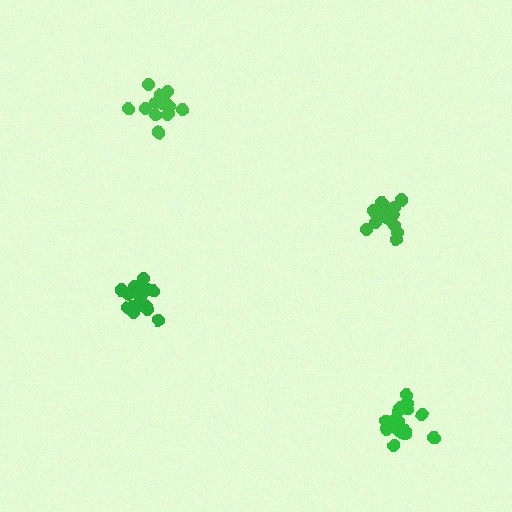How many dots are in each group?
Group 1: 18 dots, Group 2: 15 dots, Group 3: 19 dots, Group 4: 17 dots (69 total).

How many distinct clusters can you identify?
There are 4 distinct clusters.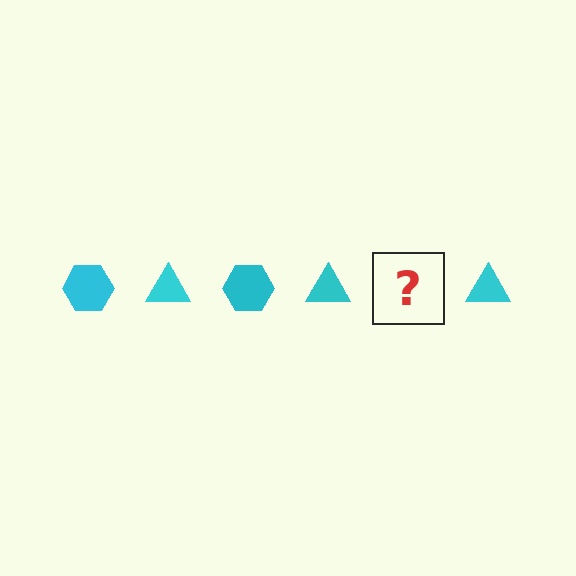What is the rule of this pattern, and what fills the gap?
The rule is that the pattern cycles through hexagon, triangle shapes in cyan. The gap should be filled with a cyan hexagon.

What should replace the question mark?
The question mark should be replaced with a cyan hexagon.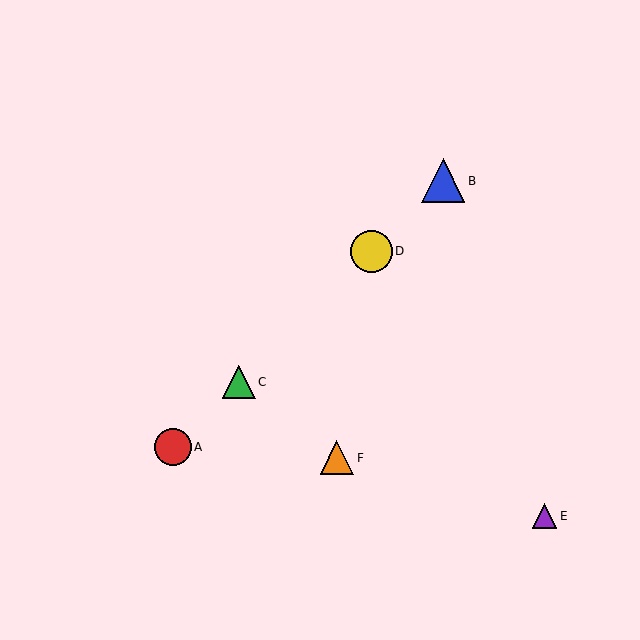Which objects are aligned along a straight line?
Objects A, B, C, D are aligned along a straight line.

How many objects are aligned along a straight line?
4 objects (A, B, C, D) are aligned along a straight line.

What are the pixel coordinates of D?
Object D is at (371, 251).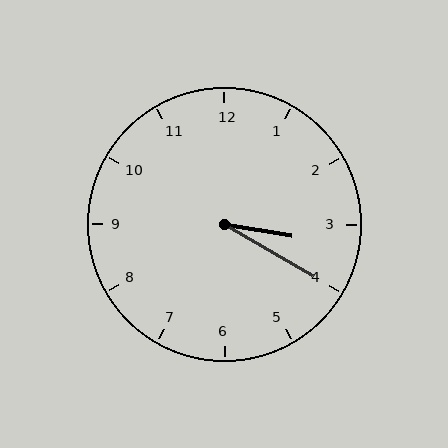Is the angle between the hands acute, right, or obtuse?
It is acute.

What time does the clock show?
3:20.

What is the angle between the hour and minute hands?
Approximately 20 degrees.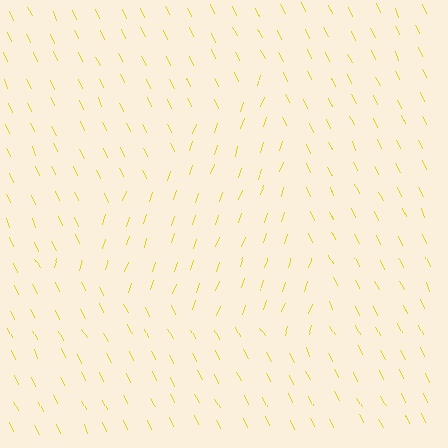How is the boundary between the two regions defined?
The boundary is defined purely by a change in line orientation (approximately 45 degrees difference). All lines are the same color and thickness.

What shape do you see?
I see a triangle.